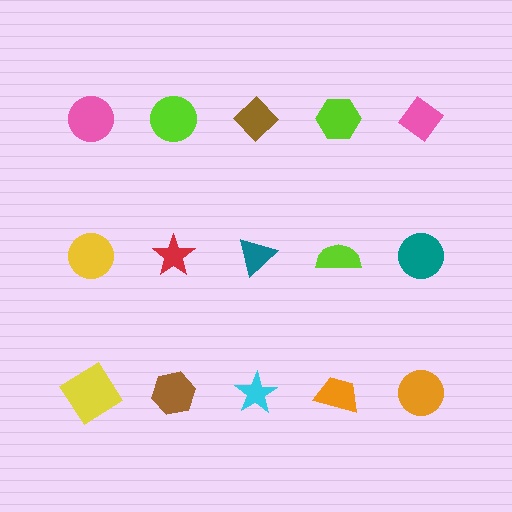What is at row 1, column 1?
A pink circle.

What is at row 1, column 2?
A lime circle.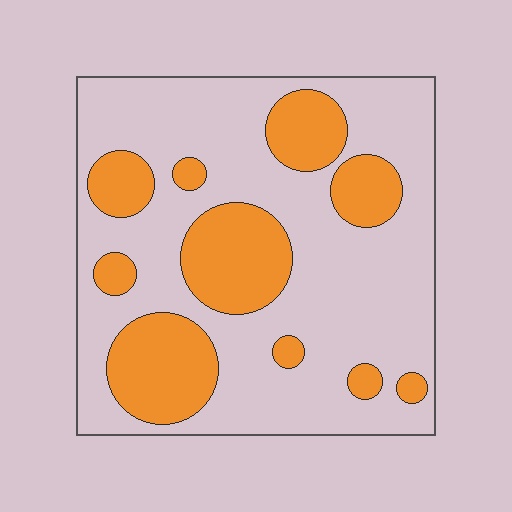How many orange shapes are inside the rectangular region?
10.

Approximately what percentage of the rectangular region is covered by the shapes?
Approximately 30%.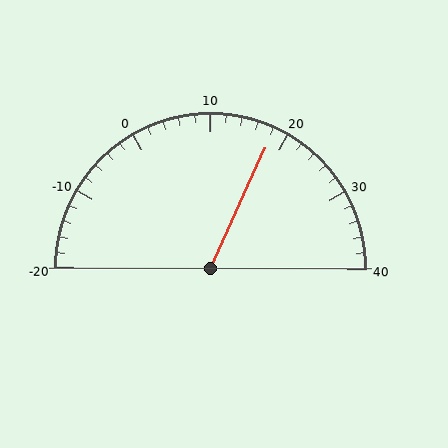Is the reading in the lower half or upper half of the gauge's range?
The reading is in the upper half of the range (-20 to 40).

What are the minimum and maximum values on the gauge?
The gauge ranges from -20 to 40.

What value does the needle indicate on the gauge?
The needle indicates approximately 18.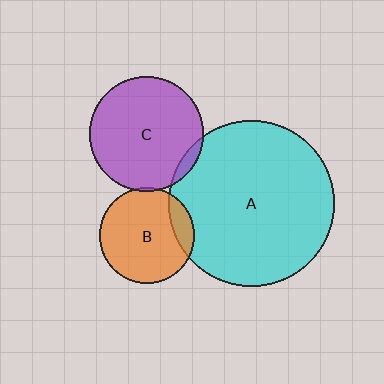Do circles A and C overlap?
Yes.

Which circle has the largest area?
Circle A (cyan).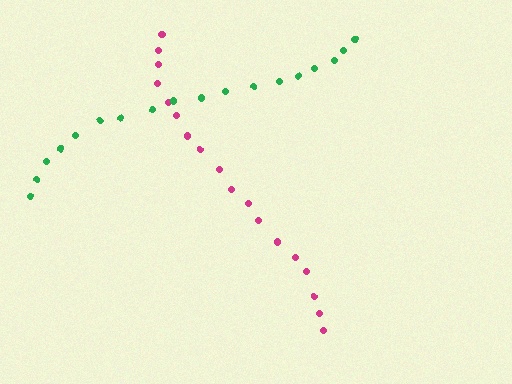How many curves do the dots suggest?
There are 2 distinct paths.